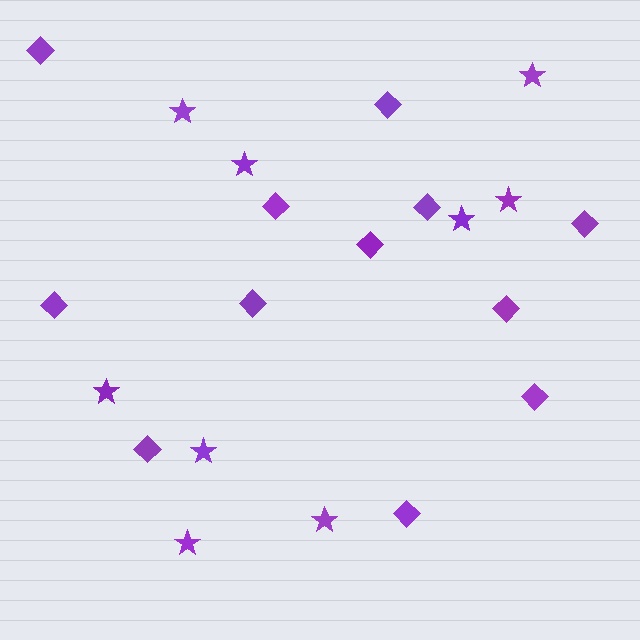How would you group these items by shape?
There are 2 groups: one group of stars (9) and one group of diamonds (12).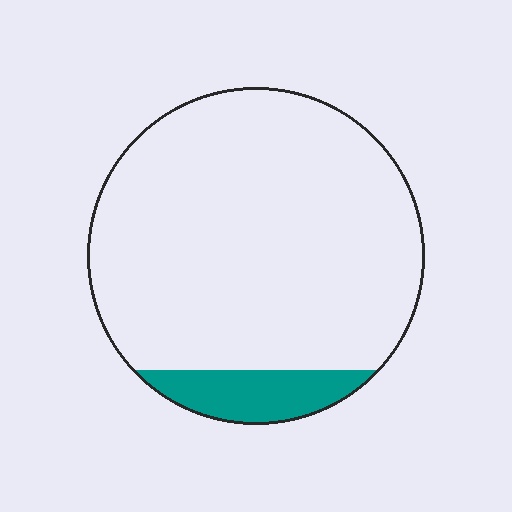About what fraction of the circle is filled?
About one tenth (1/10).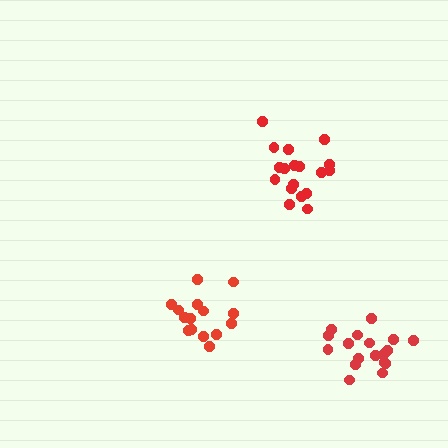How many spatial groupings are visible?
There are 3 spatial groupings.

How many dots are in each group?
Group 1: 15 dots, Group 2: 19 dots, Group 3: 18 dots (52 total).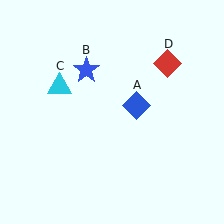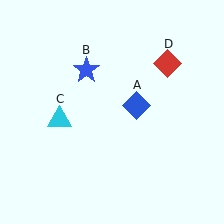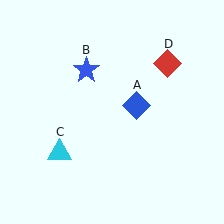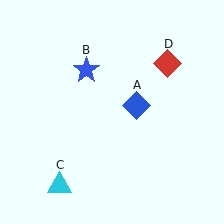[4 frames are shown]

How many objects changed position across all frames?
1 object changed position: cyan triangle (object C).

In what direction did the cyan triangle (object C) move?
The cyan triangle (object C) moved down.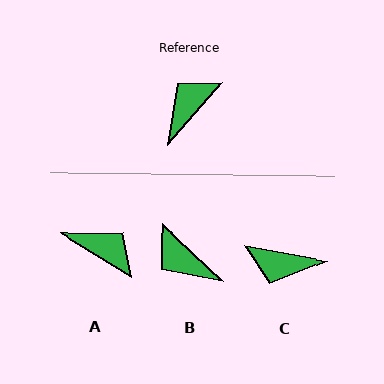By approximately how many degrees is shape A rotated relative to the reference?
Approximately 80 degrees clockwise.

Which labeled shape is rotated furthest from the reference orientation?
C, about 121 degrees away.